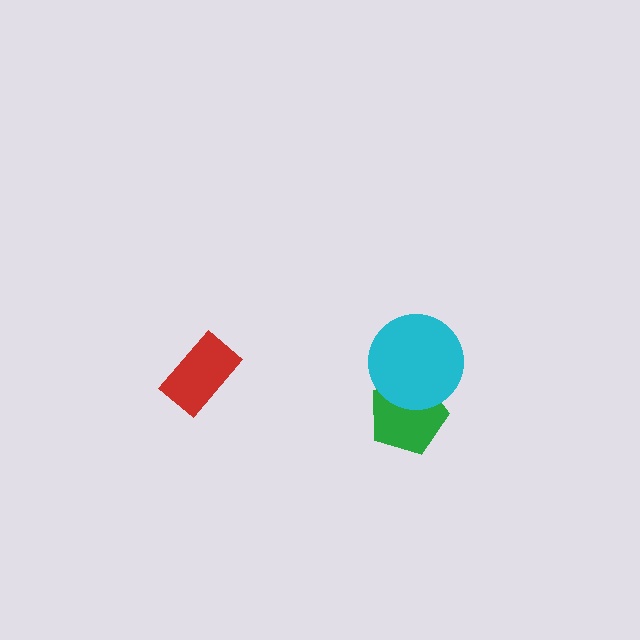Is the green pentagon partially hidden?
Yes, it is partially covered by another shape.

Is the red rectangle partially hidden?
No, no other shape covers it.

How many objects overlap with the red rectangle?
0 objects overlap with the red rectangle.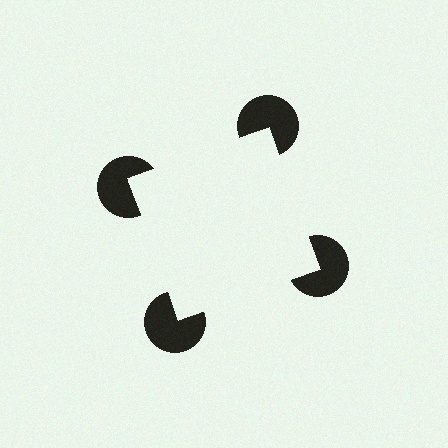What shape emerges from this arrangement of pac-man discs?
An illusory square — its edges are inferred from the aligned wedge cuts in the pac-man discs, not physically drawn.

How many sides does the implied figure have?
4 sides.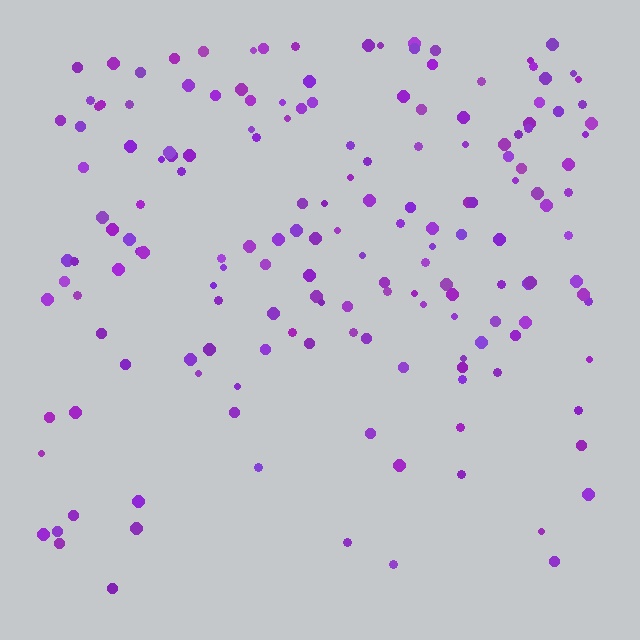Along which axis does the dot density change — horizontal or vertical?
Vertical.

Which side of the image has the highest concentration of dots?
The top.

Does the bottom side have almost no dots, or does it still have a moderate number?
Still a moderate number, just noticeably fewer than the top.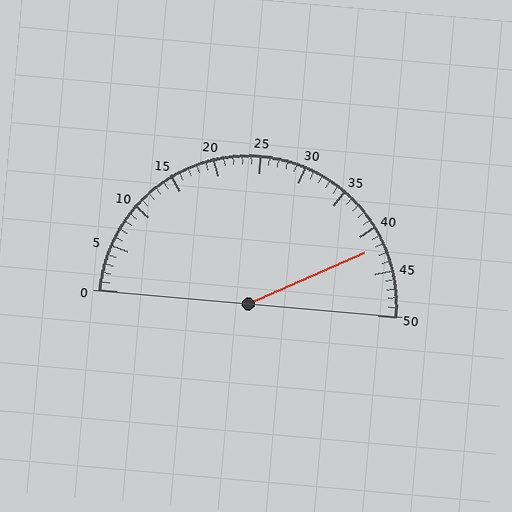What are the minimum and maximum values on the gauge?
The gauge ranges from 0 to 50.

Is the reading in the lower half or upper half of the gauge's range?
The reading is in the upper half of the range (0 to 50).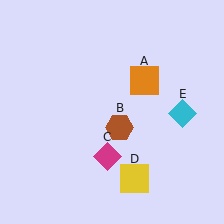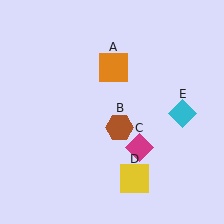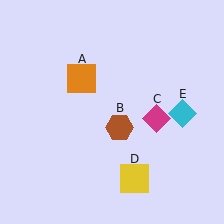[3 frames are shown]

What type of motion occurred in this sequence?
The orange square (object A), magenta diamond (object C) rotated counterclockwise around the center of the scene.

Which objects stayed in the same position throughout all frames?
Brown hexagon (object B) and yellow square (object D) and cyan diamond (object E) remained stationary.